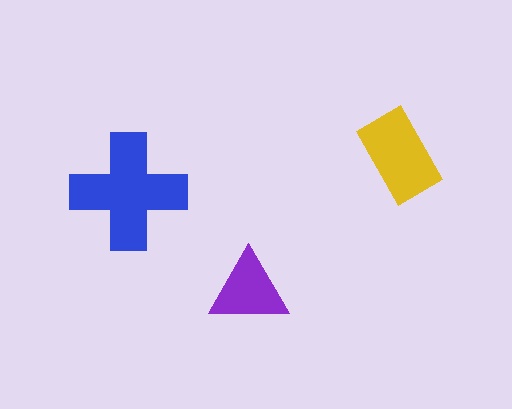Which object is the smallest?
The purple triangle.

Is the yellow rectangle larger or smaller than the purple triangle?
Larger.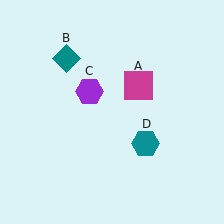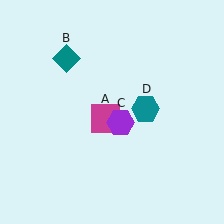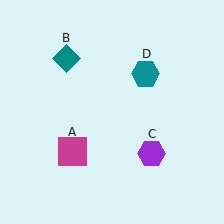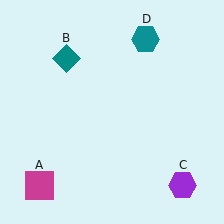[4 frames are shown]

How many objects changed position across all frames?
3 objects changed position: magenta square (object A), purple hexagon (object C), teal hexagon (object D).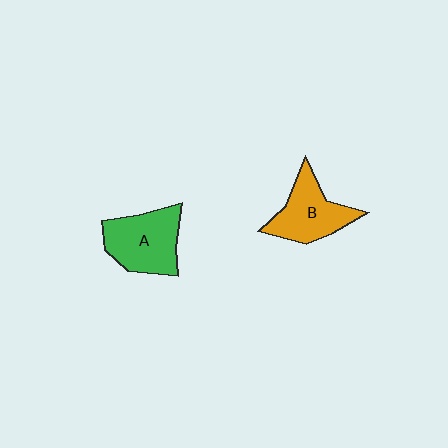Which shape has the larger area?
Shape A (green).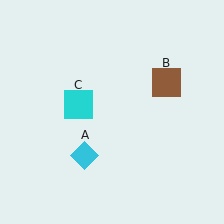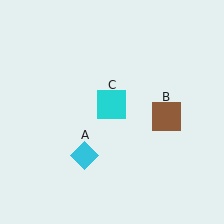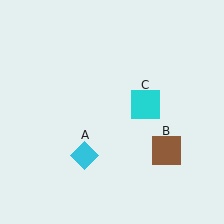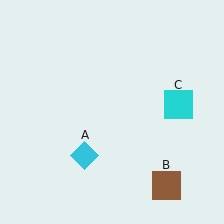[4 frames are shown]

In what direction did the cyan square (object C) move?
The cyan square (object C) moved right.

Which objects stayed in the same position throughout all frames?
Cyan diamond (object A) remained stationary.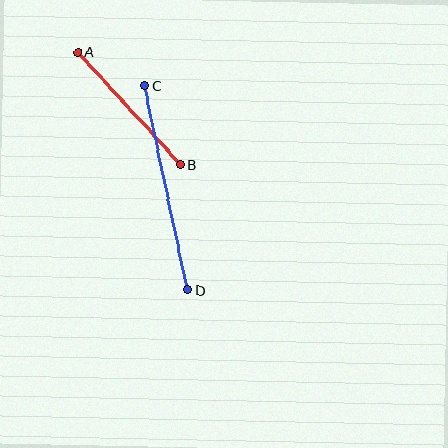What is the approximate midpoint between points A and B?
The midpoint is at approximately (129, 109) pixels.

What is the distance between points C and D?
The distance is approximately 209 pixels.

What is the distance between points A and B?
The distance is approximately 152 pixels.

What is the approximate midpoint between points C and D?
The midpoint is at approximately (166, 188) pixels.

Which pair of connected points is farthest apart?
Points C and D are farthest apart.